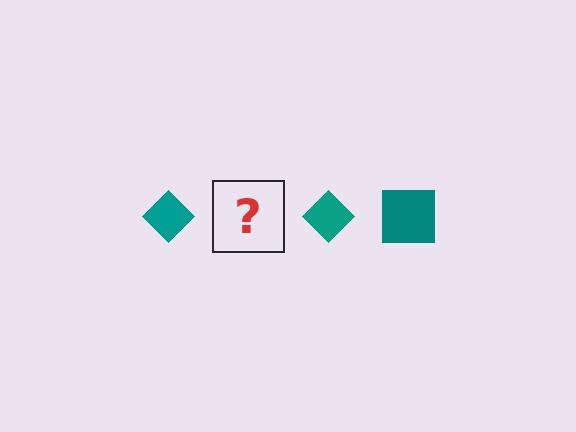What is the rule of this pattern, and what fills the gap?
The rule is that the pattern cycles through diamond, square shapes in teal. The gap should be filled with a teal square.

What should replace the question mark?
The question mark should be replaced with a teal square.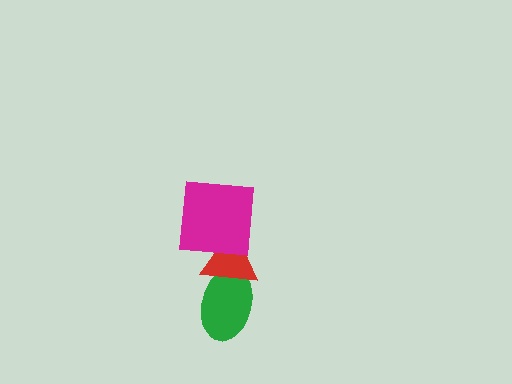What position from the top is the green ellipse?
The green ellipse is 3rd from the top.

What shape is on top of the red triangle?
The magenta square is on top of the red triangle.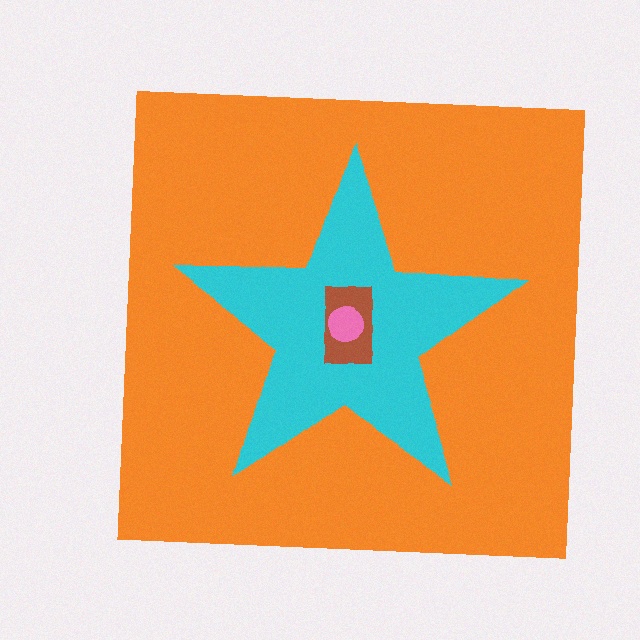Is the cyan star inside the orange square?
Yes.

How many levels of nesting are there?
4.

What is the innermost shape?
The pink circle.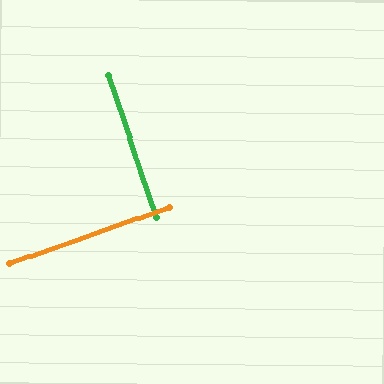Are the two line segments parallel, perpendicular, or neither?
Perpendicular — they meet at approximately 90°.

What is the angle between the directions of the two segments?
Approximately 90 degrees.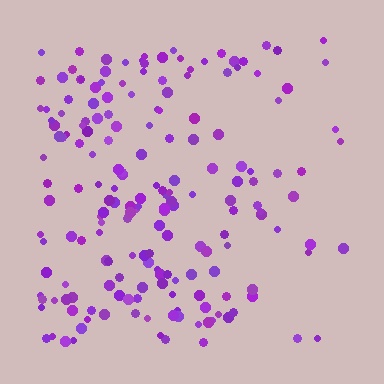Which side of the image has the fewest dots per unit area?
The right.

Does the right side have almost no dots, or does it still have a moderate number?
Still a moderate number, just noticeably fewer than the left.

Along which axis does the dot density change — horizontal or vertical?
Horizontal.